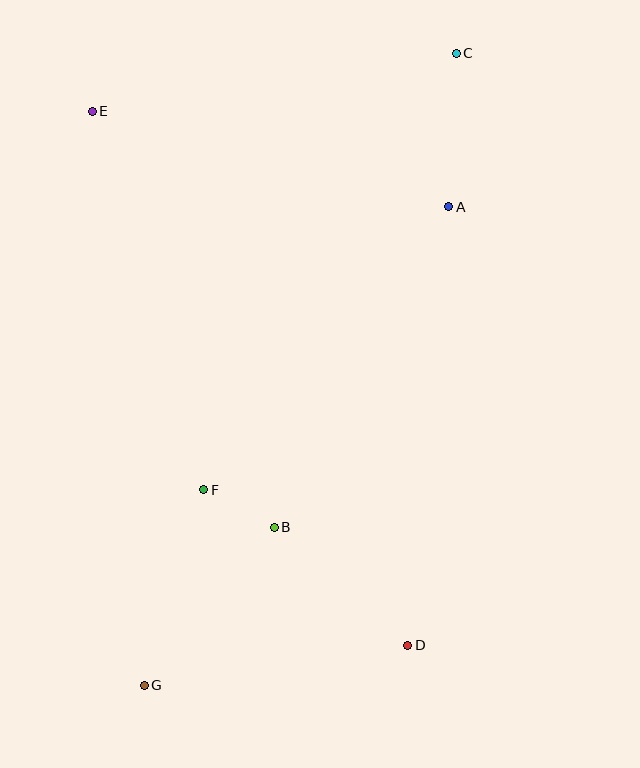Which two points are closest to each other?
Points B and F are closest to each other.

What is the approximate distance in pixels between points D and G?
The distance between D and G is approximately 266 pixels.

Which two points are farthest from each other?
Points C and G are farthest from each other.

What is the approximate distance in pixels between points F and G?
The distance between F and G is approximately 204 pixels.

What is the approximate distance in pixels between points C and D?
The distance between C and D is approximately 594 pixels.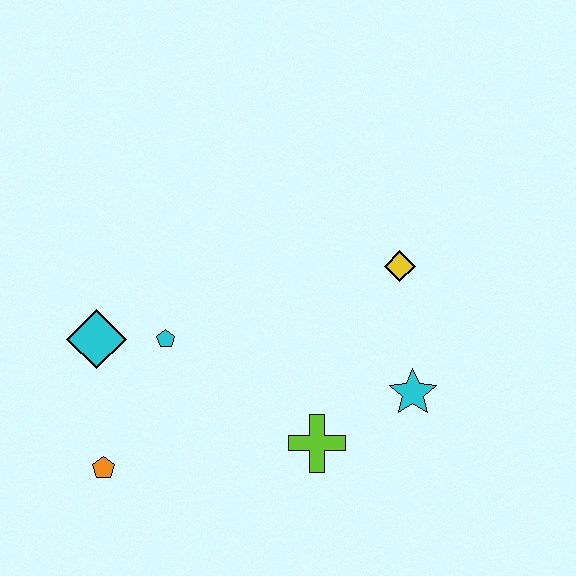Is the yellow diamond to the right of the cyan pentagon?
Yes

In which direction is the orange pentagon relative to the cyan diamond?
The orange pentagon is below the cyan diamond.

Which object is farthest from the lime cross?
The cyan diamond is farthest from the lime cross.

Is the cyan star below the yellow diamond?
Yes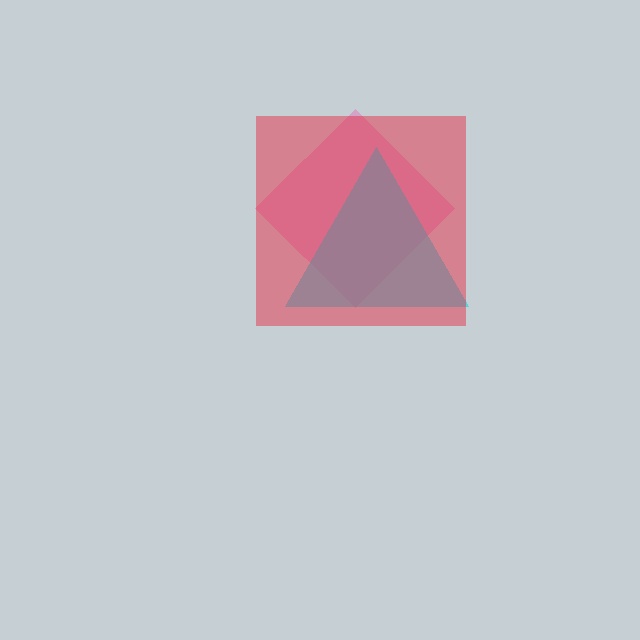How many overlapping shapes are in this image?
There are 3 overlapping shapes in the image.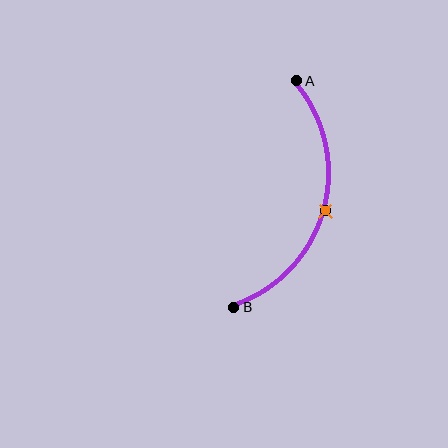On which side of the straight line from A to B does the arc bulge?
The arc bulges to the right of the straight line connecting A and B.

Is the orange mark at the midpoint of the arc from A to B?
Yes. The orange mark lies on the arc at equal arc-length from both A and B — it is the arc midpoint.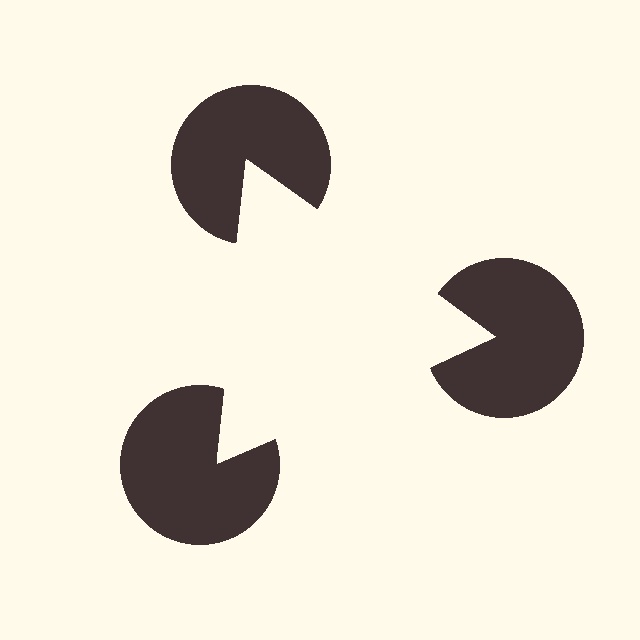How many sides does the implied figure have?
3 sides.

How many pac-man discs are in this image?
There are 3 — one at each vertex of the illusory triangle.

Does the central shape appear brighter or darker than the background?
It typically appears slightly brighter than the background, even though no actual brightness change is drawn.